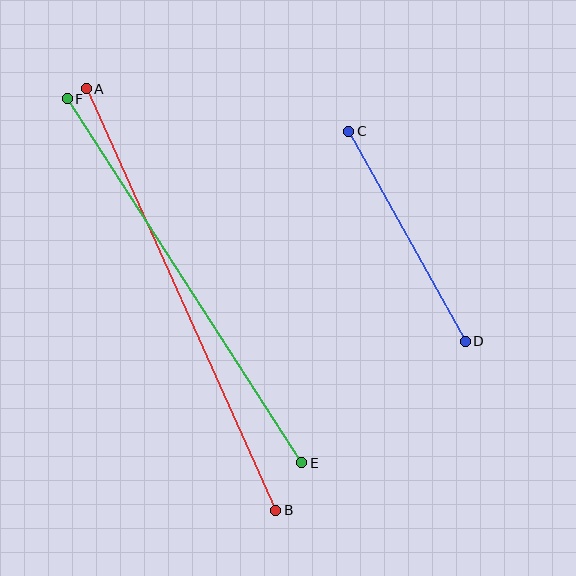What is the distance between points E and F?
The distance is approximately 433 pixels.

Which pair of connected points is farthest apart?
Points A and B are farthest apart.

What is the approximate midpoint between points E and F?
The midpoint is at approximately (185, 281) pixels.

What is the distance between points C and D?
The distance is approximately 240 pixels.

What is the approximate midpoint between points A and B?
The midpoint is at approximately (181, 300) pixels.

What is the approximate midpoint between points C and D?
The midpoint is at approximately (407, 236) pixels.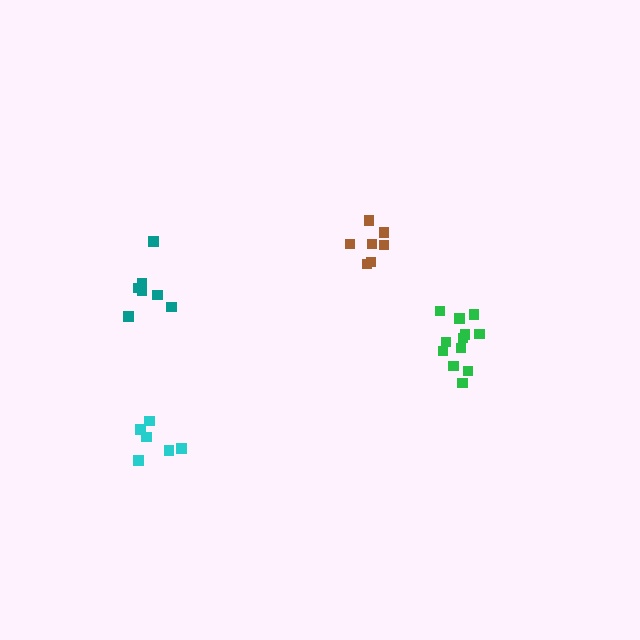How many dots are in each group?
Group 1: 7 dots, Group 2: 7 dots, Group 3: 6 dots, Group 4: 12 dots (32 total).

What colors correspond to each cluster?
The clusters are colored: brown, teal, cyan, green.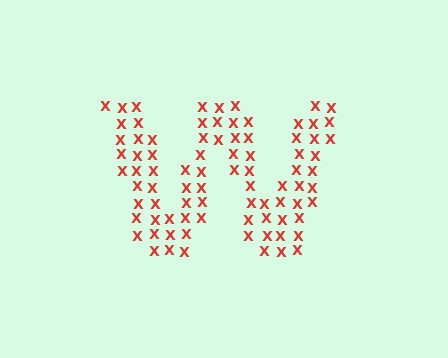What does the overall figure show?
The overall figure shows the letter W.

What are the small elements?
The small elements are letter X's.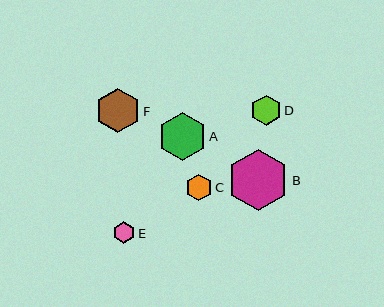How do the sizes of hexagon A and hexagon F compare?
Hexagon A and hexagon F are approximately the same size.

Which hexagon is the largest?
Hexagon B is the largest with a size of approximately 62 pixels.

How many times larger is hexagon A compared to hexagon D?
Hexagon A is approximately 1.6 times the size of hexagon D.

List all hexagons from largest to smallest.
From largest to smallest: B, A, F, D, C, E.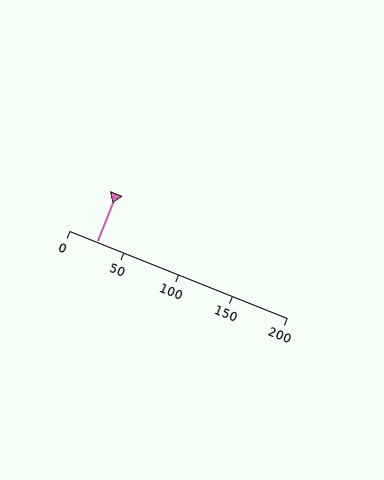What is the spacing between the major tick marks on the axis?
The major ticks are spaced 50 apart.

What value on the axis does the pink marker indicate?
The marker indicates approximately 25.